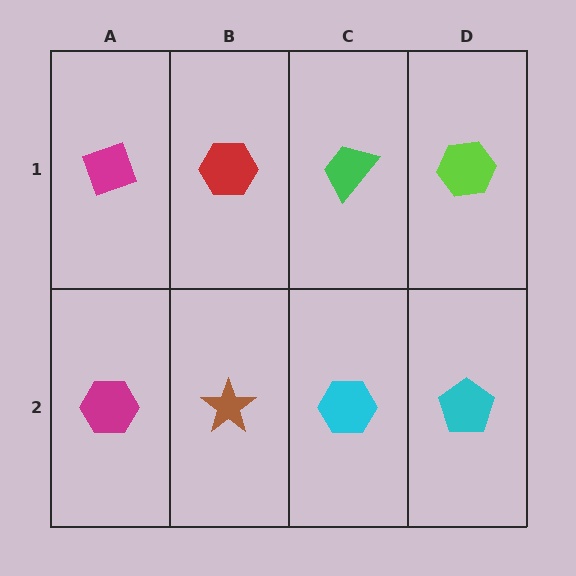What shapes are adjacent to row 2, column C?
A green trapezoid (row 1, column C), a brown star (row 2, column B), a cyan pentagon (row 2, column D).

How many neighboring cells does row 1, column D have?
2.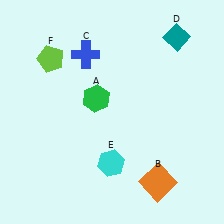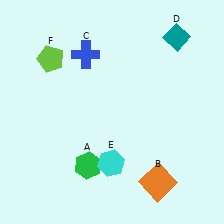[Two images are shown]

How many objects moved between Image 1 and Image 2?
1 object moved between the two images.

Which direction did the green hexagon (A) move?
The green hexagon (A) moved down.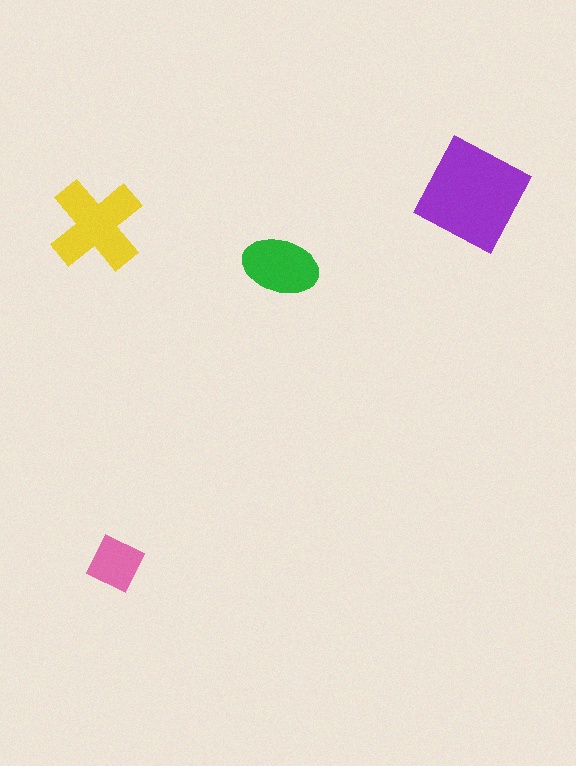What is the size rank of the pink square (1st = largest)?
4th.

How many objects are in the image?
There are 4 objects in the image.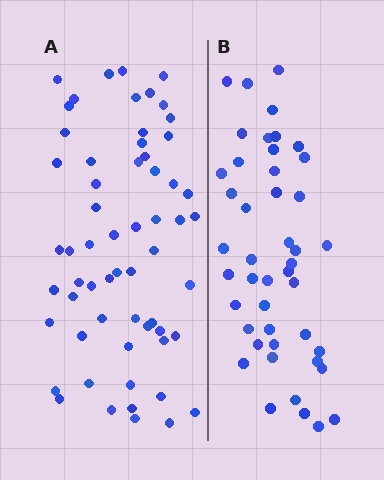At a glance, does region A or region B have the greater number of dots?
Region A (the left region) has more dots.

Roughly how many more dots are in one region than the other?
Region A has approximately 15 more dots than region B.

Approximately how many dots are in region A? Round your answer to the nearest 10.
About 60 dots.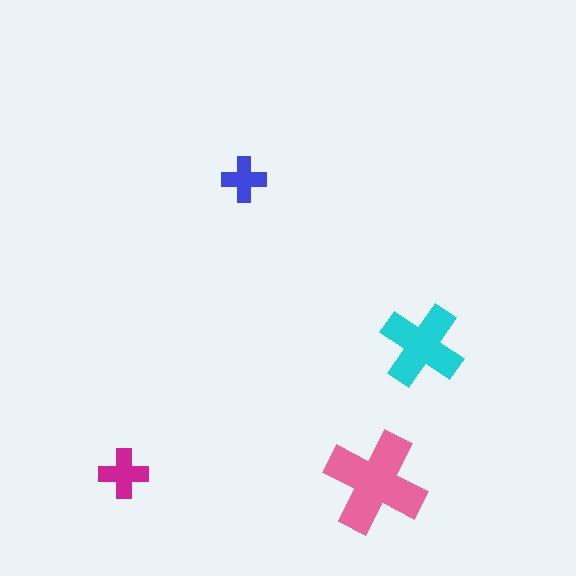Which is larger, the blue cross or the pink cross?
The pink one.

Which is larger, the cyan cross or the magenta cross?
The cyan one.